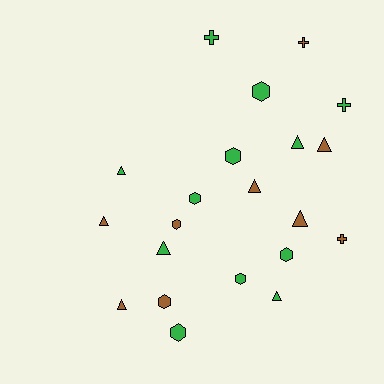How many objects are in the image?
There are 21 objects.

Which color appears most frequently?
Green, with 12 objects.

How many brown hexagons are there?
There are 2 brown hexagons.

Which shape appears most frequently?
Triangle, with 9 objects.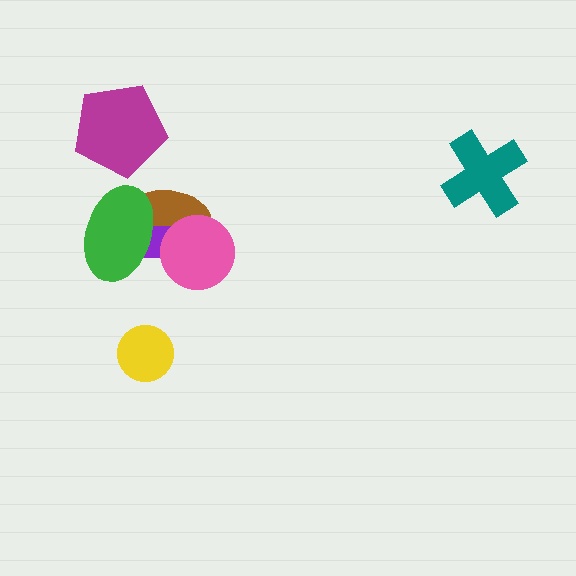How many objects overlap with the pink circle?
2 objects overlap with the pink circle.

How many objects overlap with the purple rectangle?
3 objects overlap with the purple rectangle.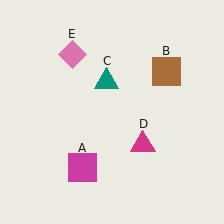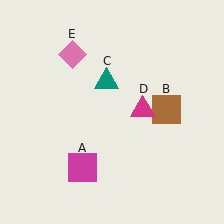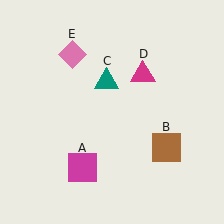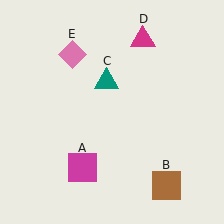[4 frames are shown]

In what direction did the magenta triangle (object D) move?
The magenta triangle (object D) moved up.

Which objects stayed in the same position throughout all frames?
Magenta square (object A) and teal triangle (object C) and pink diamond (object E) remained stationary.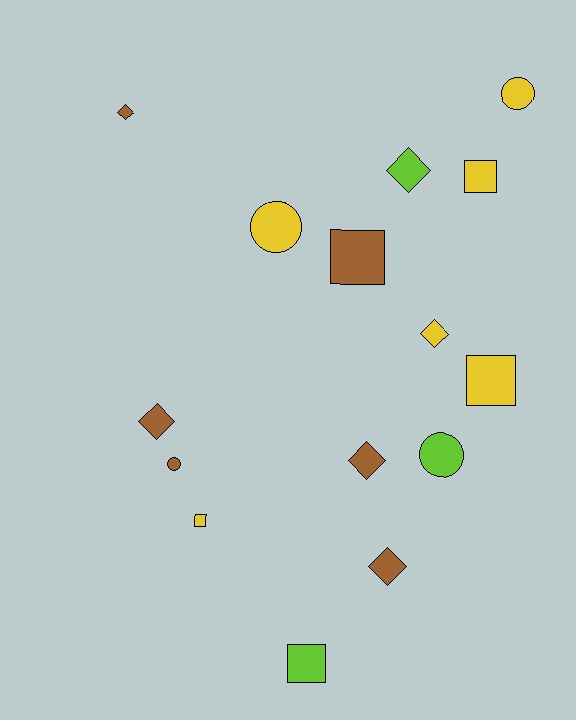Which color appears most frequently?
Yellow, with 6 objects.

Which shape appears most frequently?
Diamond, with 6 objects.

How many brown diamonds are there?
There are 4 brown diamonds.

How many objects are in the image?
There are 15 objects.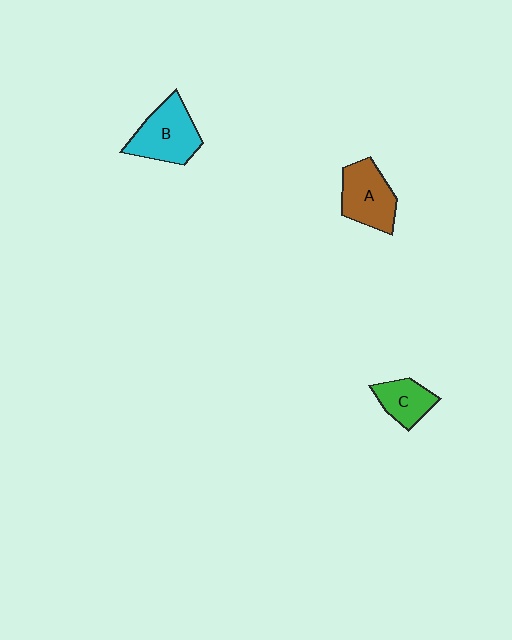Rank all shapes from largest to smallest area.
From largest to smallest: B (cyan), A (brown), C (green).